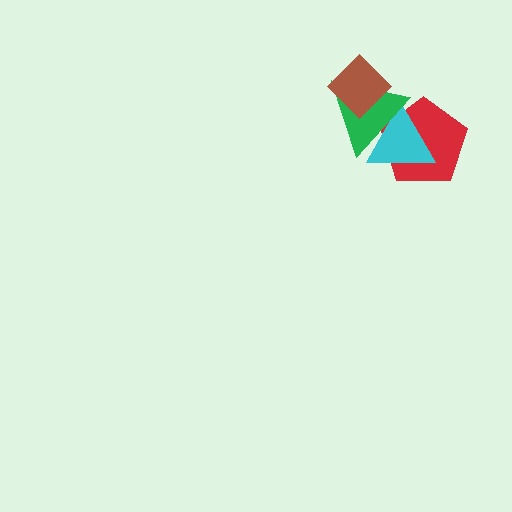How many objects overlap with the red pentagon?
2 objects overlap with the red pentagon.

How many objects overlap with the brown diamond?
1 object overlaps with the brown diamond.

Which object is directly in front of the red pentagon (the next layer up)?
The cyan triangle is directly in front of the red pentagon.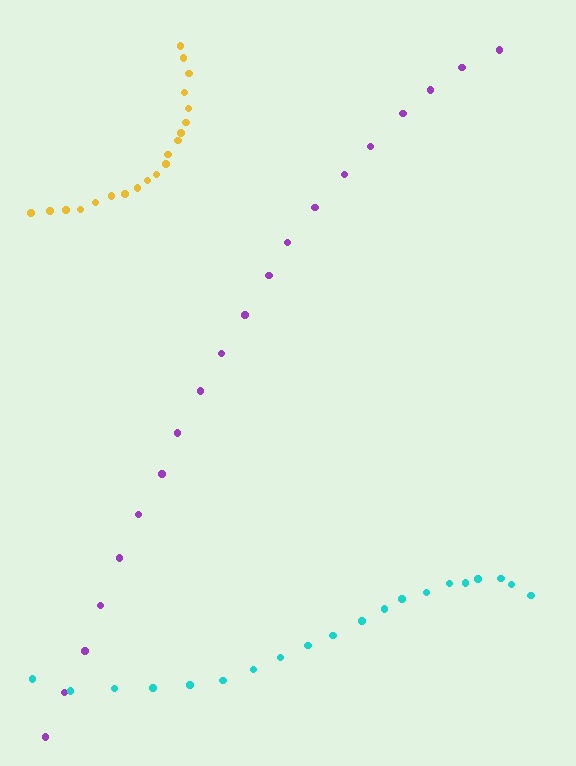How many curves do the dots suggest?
There are 3 distinct paths.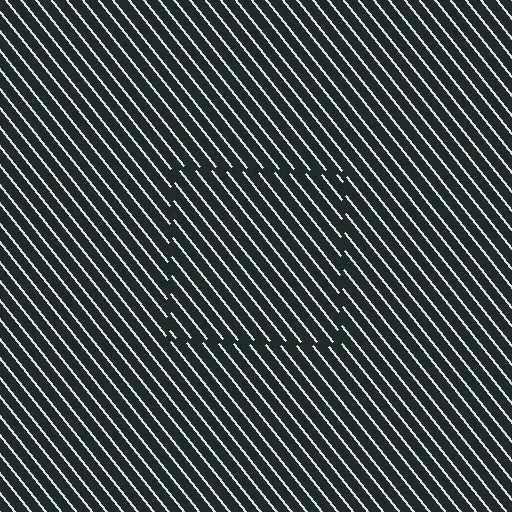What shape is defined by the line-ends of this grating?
An illusory square. The interior of the shape contains the same grating, shifted by half a period — the contour is defined by the phase discontinuity where line-ends from the inner and outer gratings abut.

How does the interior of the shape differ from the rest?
The interior of the shape contains the same grating, shifted by half a period — the contour is defined by the phase discontinuity where line-ends from the inner and outer gratings abut.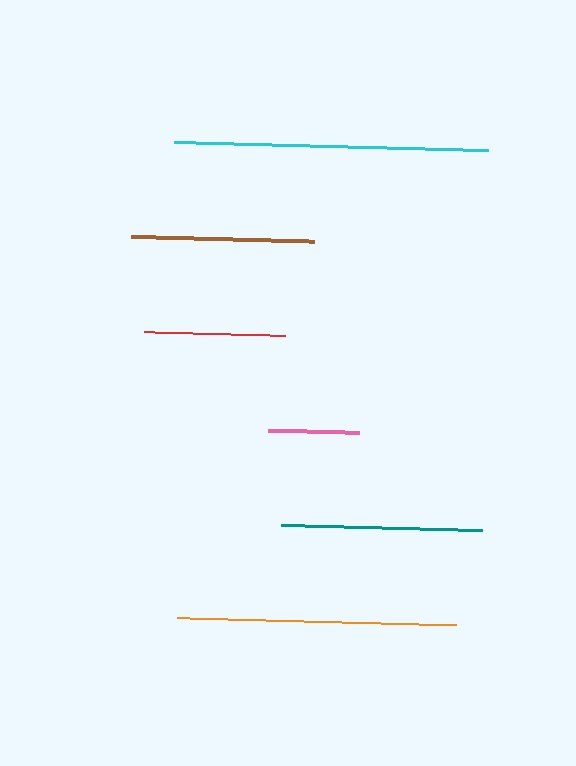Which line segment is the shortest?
The pink line is the shortest at approximately 91 pixels.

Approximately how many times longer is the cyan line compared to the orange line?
The cyan line is approximately 1.1 times the length of the orange line.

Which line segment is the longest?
The cyan line is the longest at approximately 314 pixels.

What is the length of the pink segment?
The pink segment is approximately 91 pixels long.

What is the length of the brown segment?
The brown segment is approximately 183 pixels long.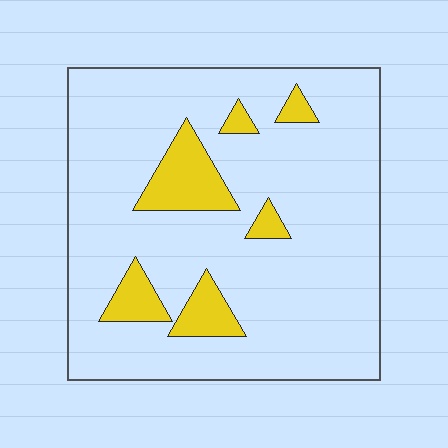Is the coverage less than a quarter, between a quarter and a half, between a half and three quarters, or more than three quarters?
Less than a quarter.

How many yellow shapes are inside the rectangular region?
6.